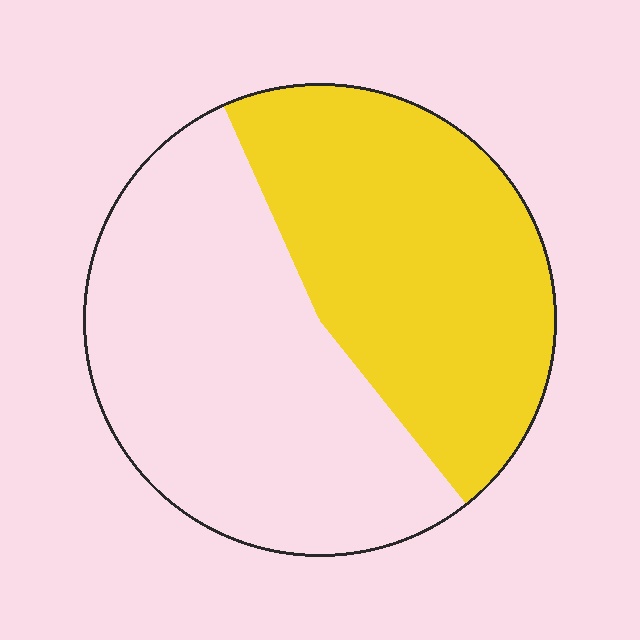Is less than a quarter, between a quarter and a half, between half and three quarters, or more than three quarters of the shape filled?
Between a quarter and a half.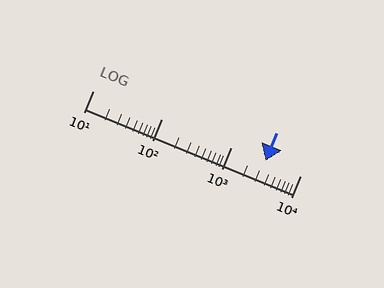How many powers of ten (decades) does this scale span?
The scale spans 3 decades, from 10 to 10000.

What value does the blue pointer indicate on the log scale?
The pointer indicates approximately 3100.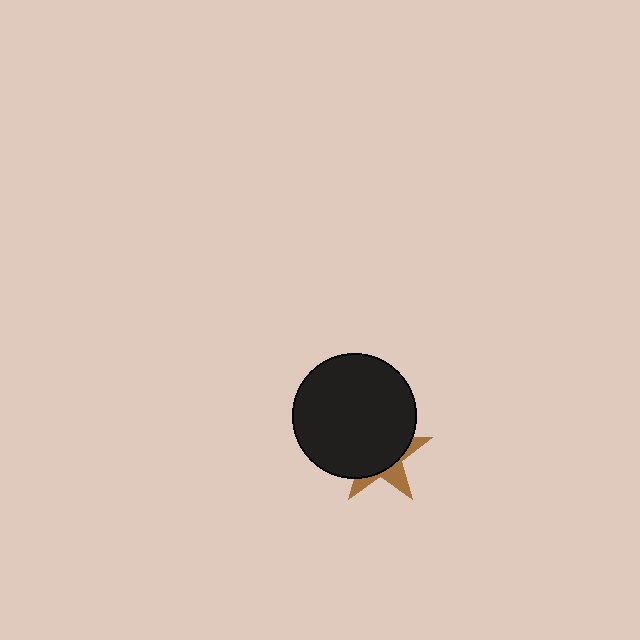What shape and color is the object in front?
The object in front is a black circle.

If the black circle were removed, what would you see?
You would see the complete brown star.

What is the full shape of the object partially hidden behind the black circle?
The partially hidden object is a brown star.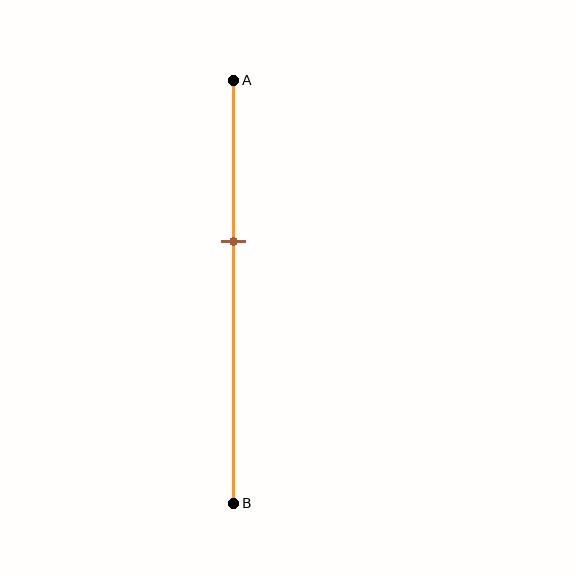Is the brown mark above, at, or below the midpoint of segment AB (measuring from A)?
The brown mark is above the midpoint of segment AB.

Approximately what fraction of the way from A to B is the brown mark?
The brown mark is approximately 40% of the way from A to B.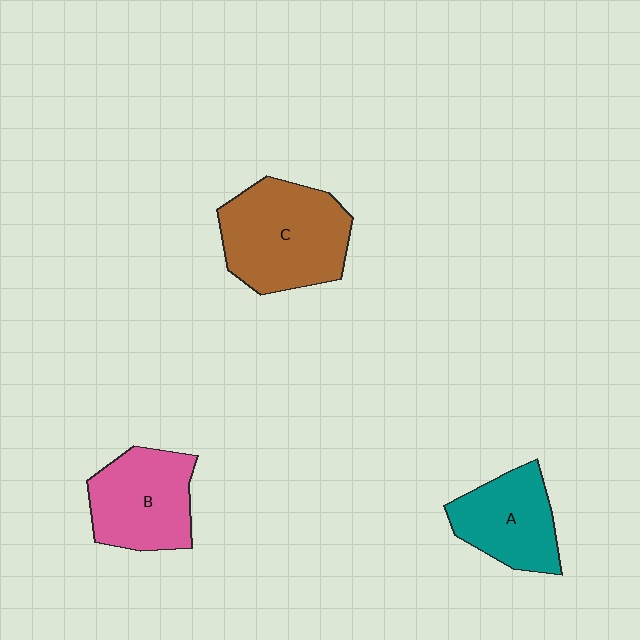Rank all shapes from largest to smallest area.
From largest to smallest: C (brown), B (pink), A (teal).